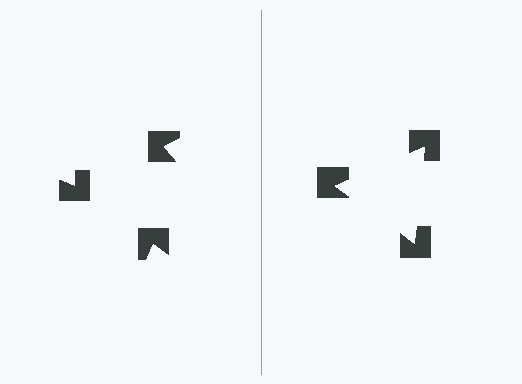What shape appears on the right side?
An illusory triangle.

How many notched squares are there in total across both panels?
6 — 3 on each side.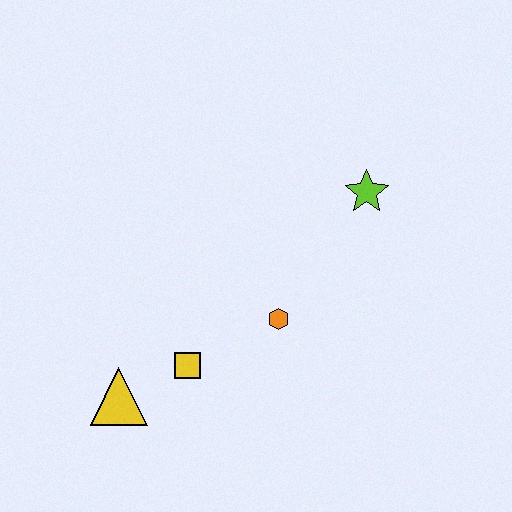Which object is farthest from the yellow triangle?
The lime star is farthest from the yellow triangle.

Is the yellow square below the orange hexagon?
Yes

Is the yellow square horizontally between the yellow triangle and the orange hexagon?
Yes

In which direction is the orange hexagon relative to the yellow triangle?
The orange hexagon is to the right of the yellow triangle.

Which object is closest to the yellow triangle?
The yellow square is closest to the yellow triangle.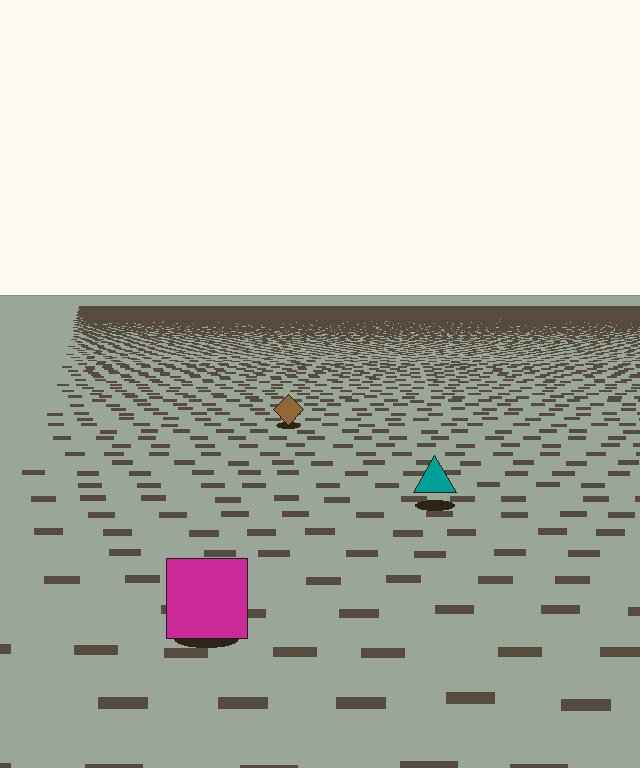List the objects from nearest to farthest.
From nearest to farthest: the magenta square, the teal triangle, the brown diamond.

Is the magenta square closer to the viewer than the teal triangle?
Yes. The magenta square is closer — you can tell from the texture gradient: the ground texture is coarser near it.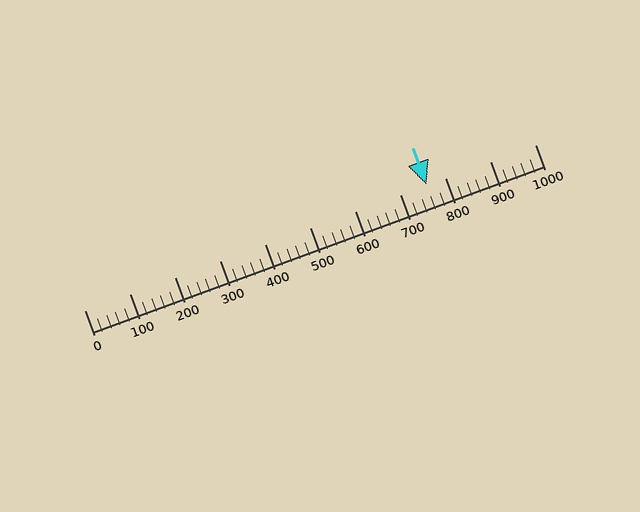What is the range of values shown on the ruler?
The ruler shows values from 0 to 1000.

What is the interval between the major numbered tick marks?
The major tick marks are spaced 100 units apart.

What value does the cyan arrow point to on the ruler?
The cyan arrow points to approximately 760.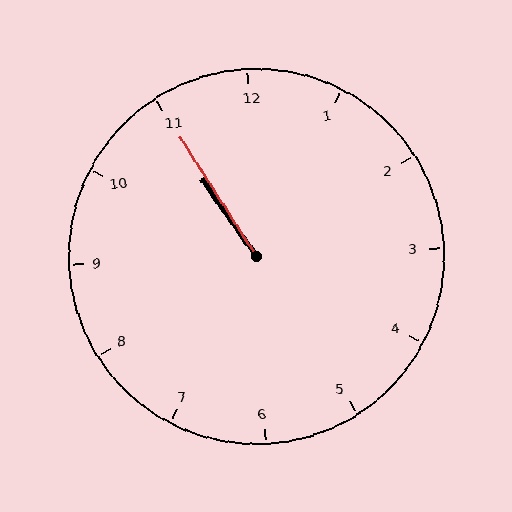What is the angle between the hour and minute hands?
Approximately 2 degrees.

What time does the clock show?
10:55.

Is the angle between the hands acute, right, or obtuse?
It is acute.